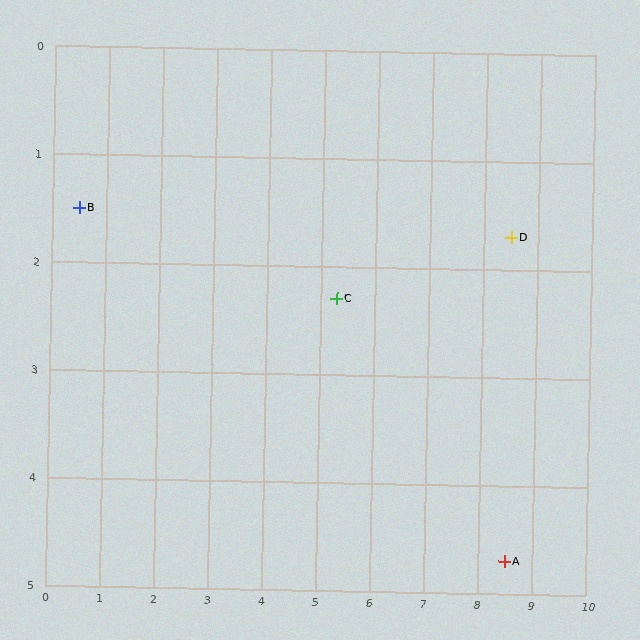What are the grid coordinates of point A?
Point A is at approximately (8.5, 4.7).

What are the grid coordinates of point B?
Point B is at approximately (0.5, 1.5).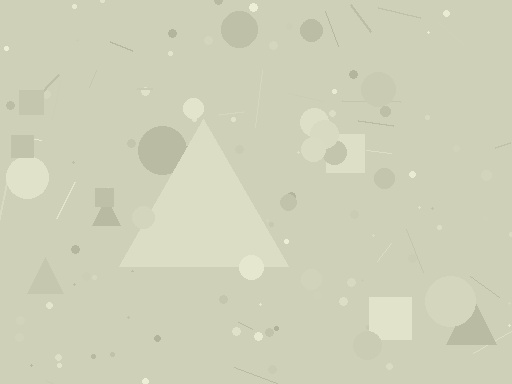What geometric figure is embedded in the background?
A triangle is embedded in the background.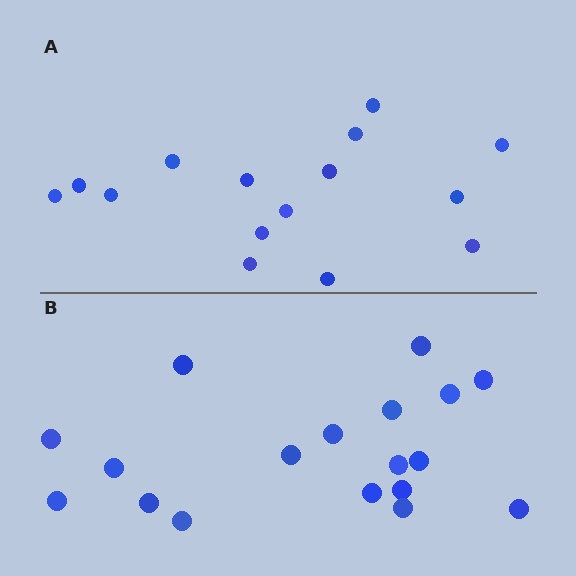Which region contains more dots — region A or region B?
Region B (the bottom region) has more dots.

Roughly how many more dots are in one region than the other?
Region B has just a few more — roughly 2 or 3 more dots than region A.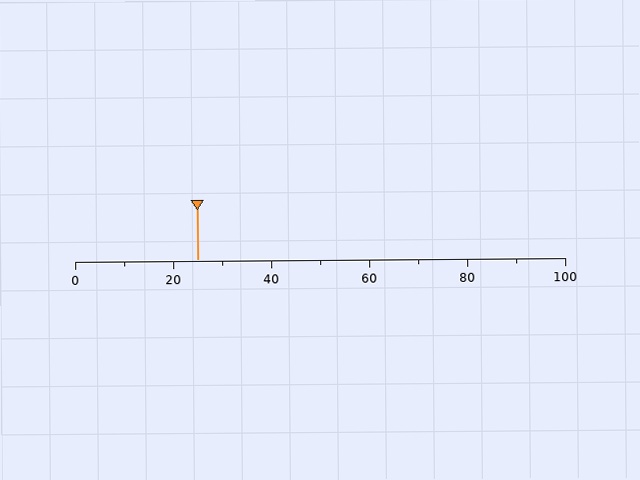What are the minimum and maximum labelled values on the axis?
The axis runs from 0 to 100.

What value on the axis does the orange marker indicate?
The marker indicates approximately 25.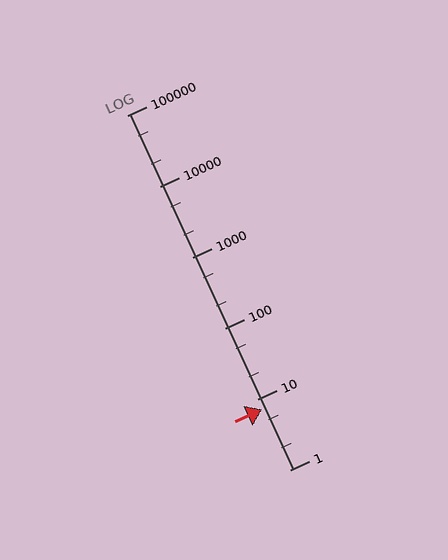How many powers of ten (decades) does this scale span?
The scale spans 5 decades, from 1 to 100000.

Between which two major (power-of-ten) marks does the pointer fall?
The pointer is between 1 and 10.